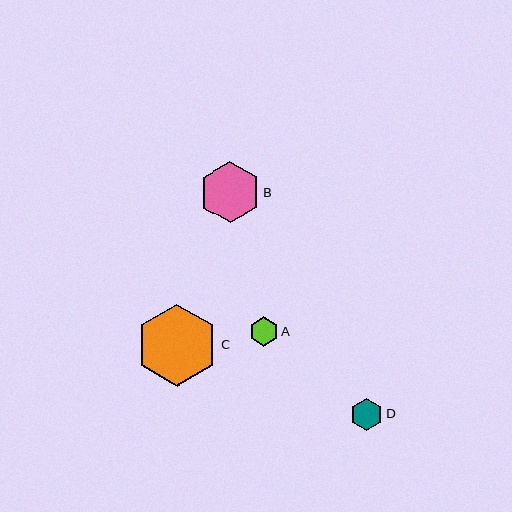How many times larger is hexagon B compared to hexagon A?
Hexagon B is approximately 2.1 times the size of hexagon A.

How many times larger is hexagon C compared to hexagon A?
Hexagon C is approximately 2.8 times the size of hexagon A.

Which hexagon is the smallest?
Hexagon A is the smallest with a size of approximately 29 pixels.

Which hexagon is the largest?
Hexagon C is the largest with a size of approximately 82 pixels.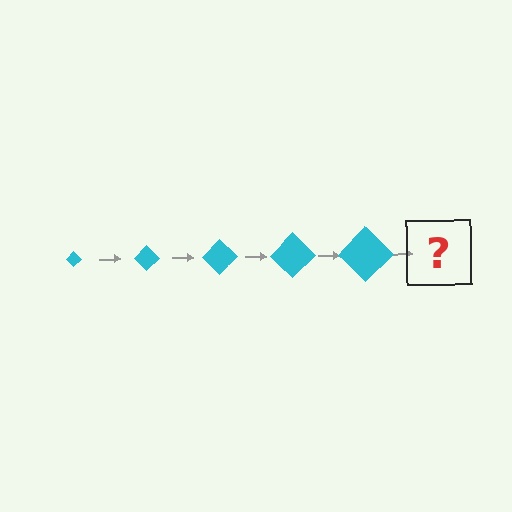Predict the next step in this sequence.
The next step is a cyan diamond, larger than the previous one.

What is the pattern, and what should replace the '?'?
The pattern is that the diamond gets progressively larger each step. The '?' should be a cyan diamond, larger than the previous one.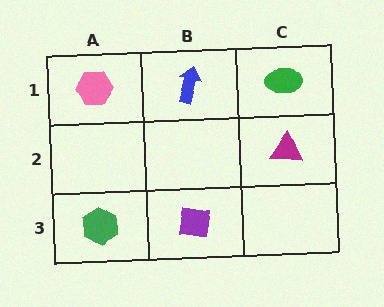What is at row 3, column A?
A green hexagon.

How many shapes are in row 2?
1 shape.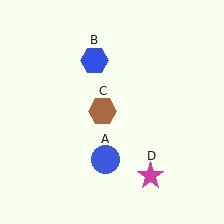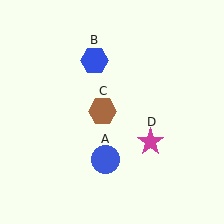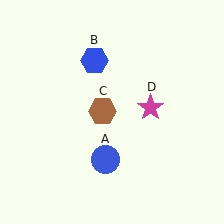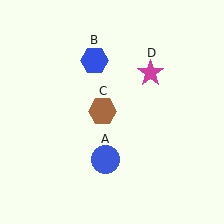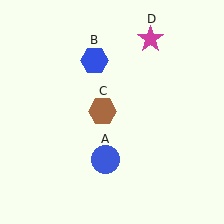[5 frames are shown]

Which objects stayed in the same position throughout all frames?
Blue circle (object A) and blue hexagon (object B) and brown hexagon (object C) remained stationary.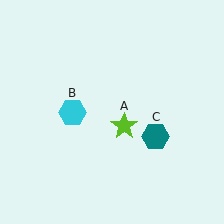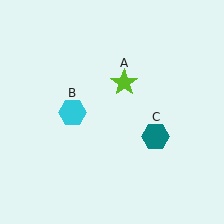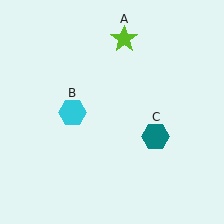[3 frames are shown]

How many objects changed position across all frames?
1 object changed position: lime star (object A).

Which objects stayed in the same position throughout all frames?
Cyan hexagon (object B) and teal hexagon (object C) remained stationary.